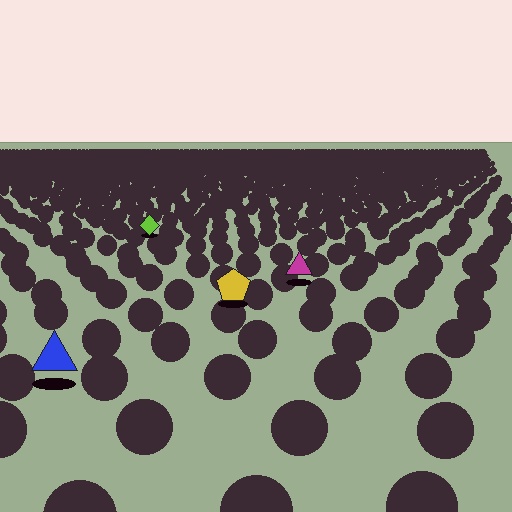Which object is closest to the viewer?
The blue triangle is closest. The texture marks near it are larger and more spread out.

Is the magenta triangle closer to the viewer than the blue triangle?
No. The blue triangle is closer — you can tell from the texture gradient: the ground texture is coarser near it.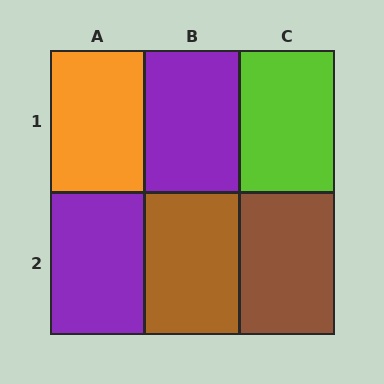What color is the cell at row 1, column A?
Orange.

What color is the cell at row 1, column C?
Lime.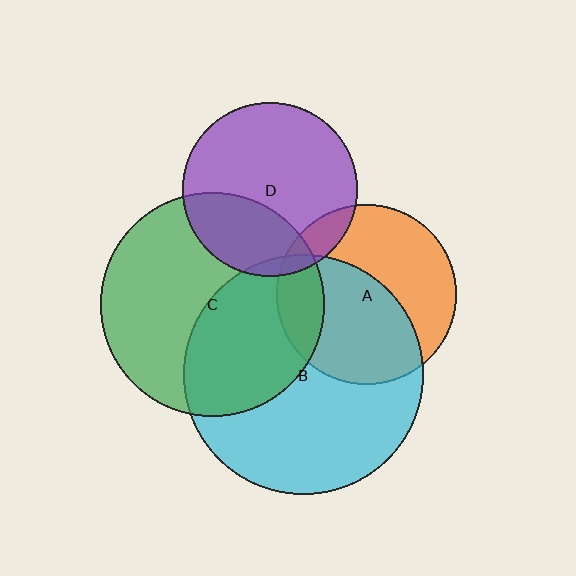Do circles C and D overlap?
Yes.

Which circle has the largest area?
Circle B (cyan).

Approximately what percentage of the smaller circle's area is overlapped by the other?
Approximately 30%.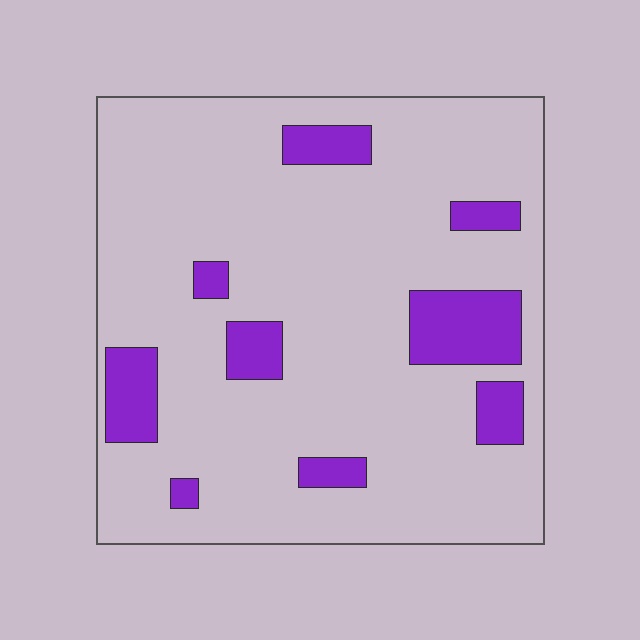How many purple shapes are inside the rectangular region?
9.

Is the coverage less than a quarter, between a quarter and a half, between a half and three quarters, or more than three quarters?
Less than a quarter.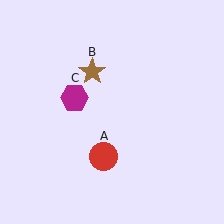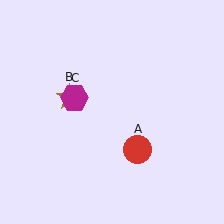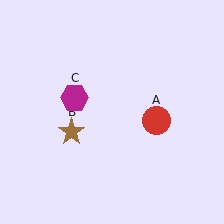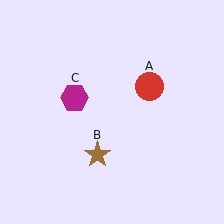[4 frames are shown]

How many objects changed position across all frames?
2 objects changed position: red circle (object A), brown star (object B).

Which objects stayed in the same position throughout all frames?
Magenta hexagon (object C) remained stationary.